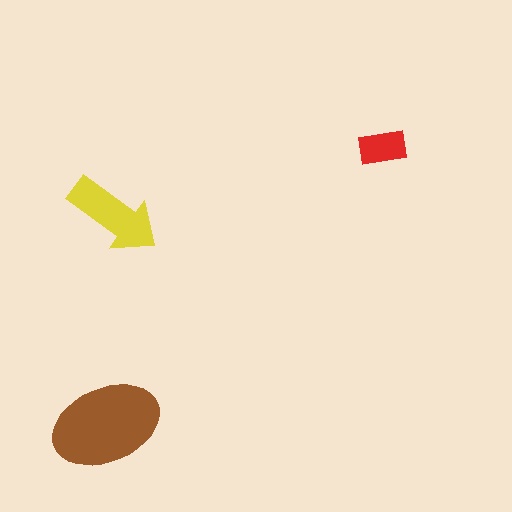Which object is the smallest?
The red rectangle.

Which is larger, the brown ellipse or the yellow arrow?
The brown ellipse.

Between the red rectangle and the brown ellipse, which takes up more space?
The brown ellipse.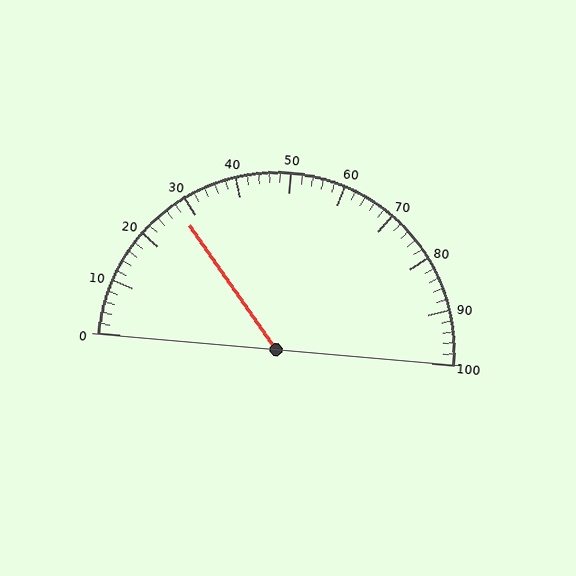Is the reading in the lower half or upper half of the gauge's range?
The reading is in the lower half of the range (0 to 100).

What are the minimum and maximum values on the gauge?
The gauge ranges from 0 to 100.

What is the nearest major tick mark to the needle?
The nearest major tick mark is 30.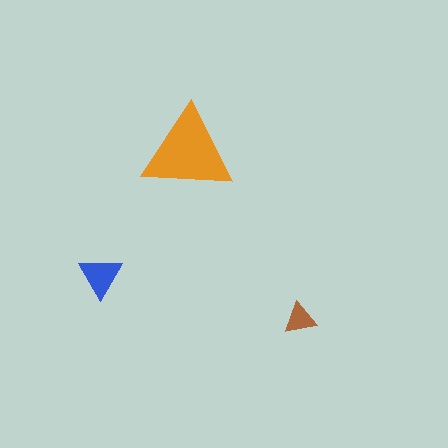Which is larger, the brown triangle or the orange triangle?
The orange one.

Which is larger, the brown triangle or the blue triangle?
The blue one.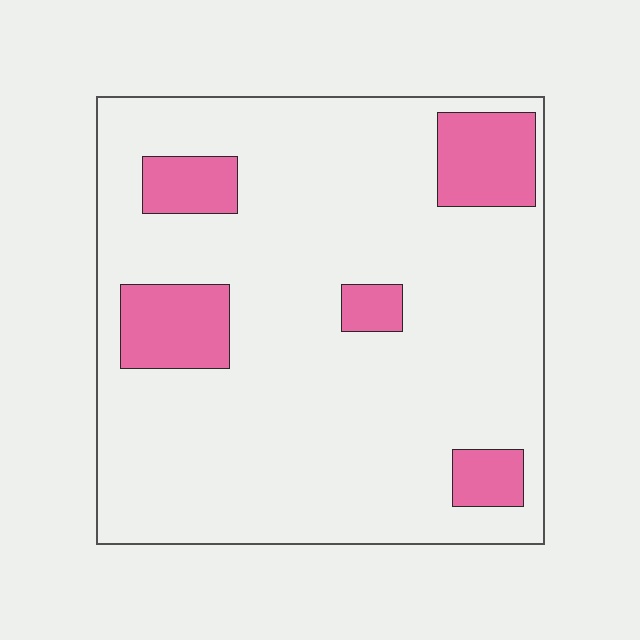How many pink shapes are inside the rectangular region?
5.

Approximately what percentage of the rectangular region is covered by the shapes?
Approximately 15%.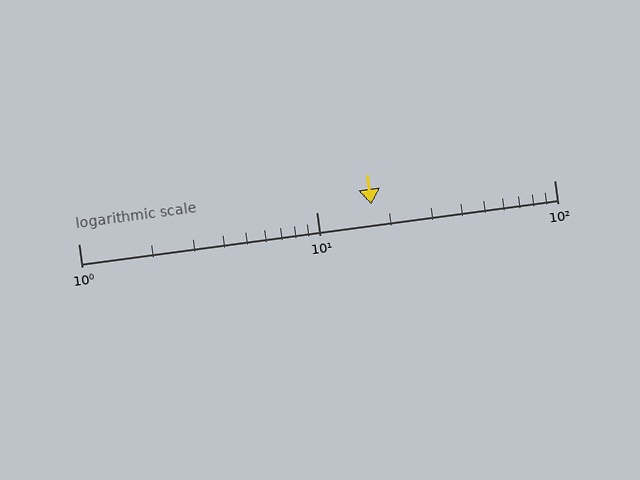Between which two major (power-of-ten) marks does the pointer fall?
The pointer is between 10 and 100.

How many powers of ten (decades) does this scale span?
The scale spans 2 decades, from 1 to 100.